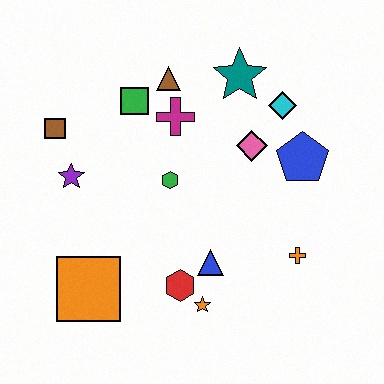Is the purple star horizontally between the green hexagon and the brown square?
Yes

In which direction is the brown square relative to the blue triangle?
The brown square is to the left of the blue triangle.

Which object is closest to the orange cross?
The blue triangle is closest to the orange cross.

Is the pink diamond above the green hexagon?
Yes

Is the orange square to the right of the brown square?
Yes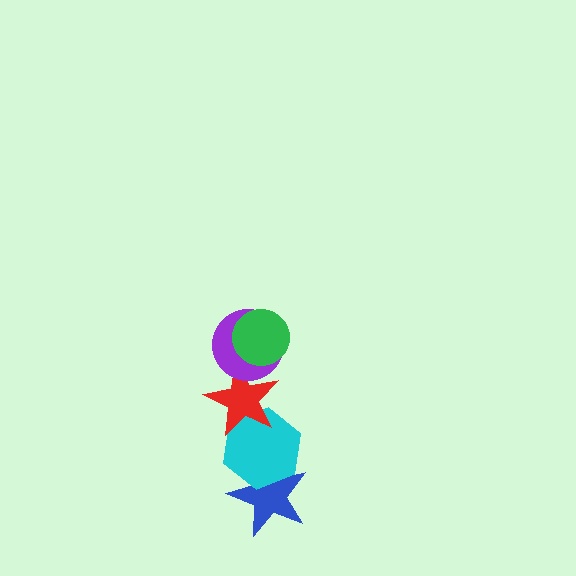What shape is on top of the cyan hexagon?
The red star is on top of the cyan hexagon.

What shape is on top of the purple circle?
The green circle is on top of the purple circle.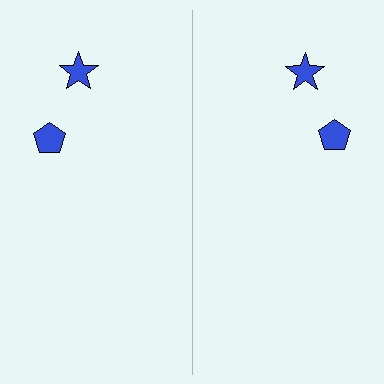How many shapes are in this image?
There are 4 shapes in this image.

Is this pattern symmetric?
Yes, this pattern has bilateral (reflection) symmetry.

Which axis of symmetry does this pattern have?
The pattern has a vertical axis of symmetry running through the center of the image.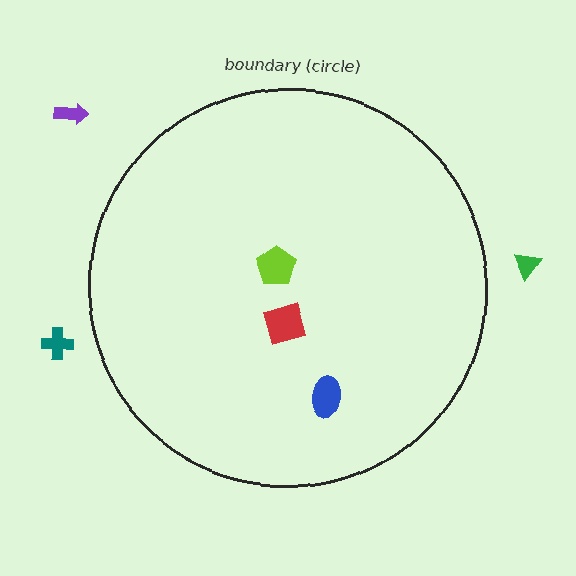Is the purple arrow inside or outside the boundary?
Outside.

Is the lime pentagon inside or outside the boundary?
Inside.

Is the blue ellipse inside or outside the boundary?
Inside.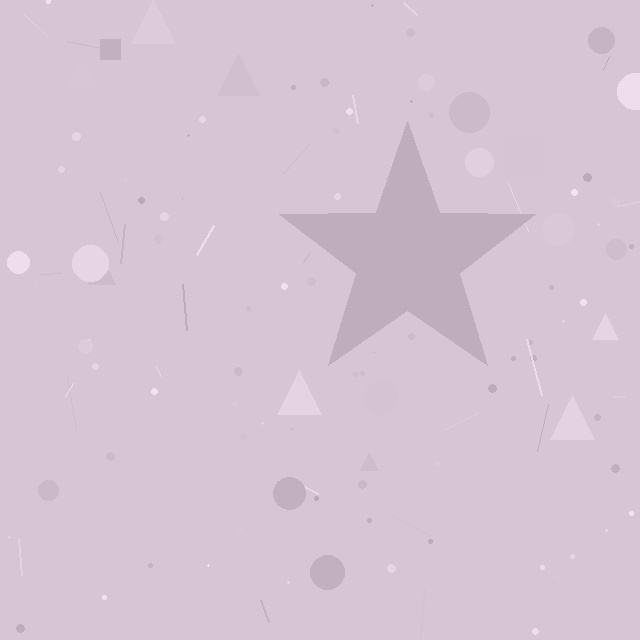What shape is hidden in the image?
A star is hidden in the image.